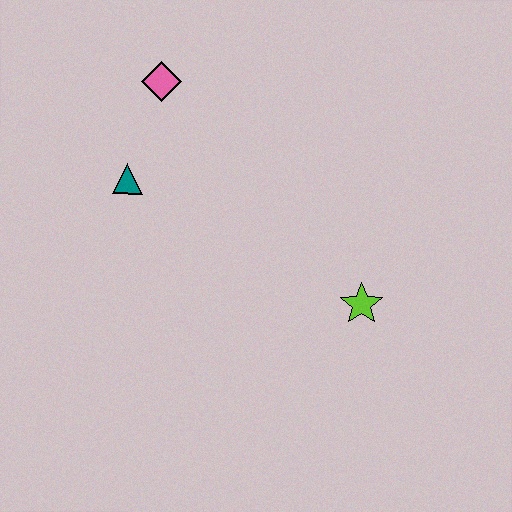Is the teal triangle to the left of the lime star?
Yes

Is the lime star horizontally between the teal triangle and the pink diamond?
No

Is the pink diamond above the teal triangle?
Yes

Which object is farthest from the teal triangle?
The lime star is farthest from the teal triangle.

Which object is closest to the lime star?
The teal triangle is closest to the lime star.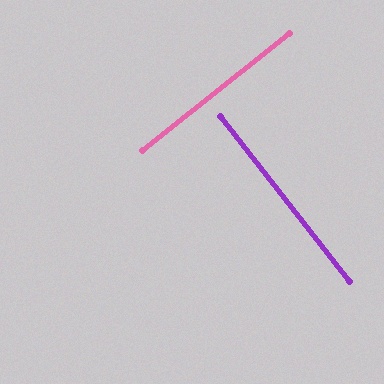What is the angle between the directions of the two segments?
Approximately 90 degrees.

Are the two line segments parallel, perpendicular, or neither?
Perpendicular — they meet at approximately 90°.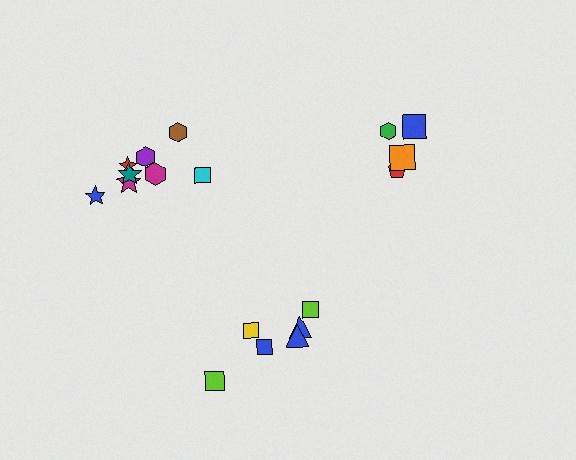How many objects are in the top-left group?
There are 8 objects.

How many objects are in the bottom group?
There are 6 objects.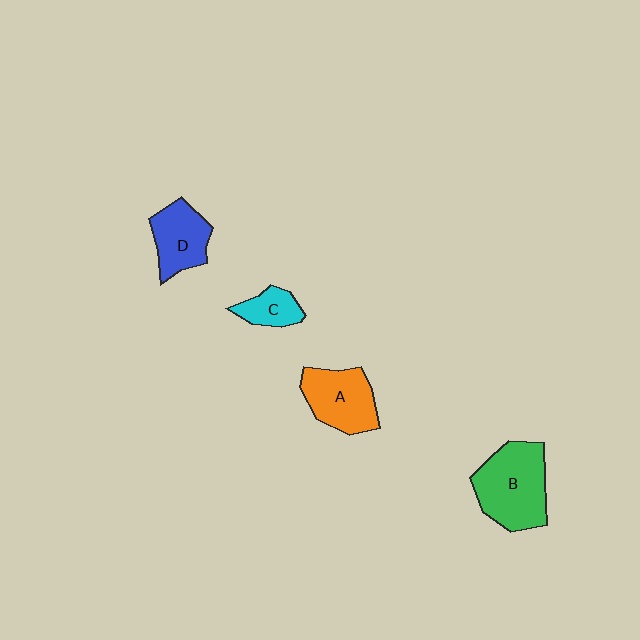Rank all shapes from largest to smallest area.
From largest to smallest: B (green), A (orange), D (blue), C (cyan).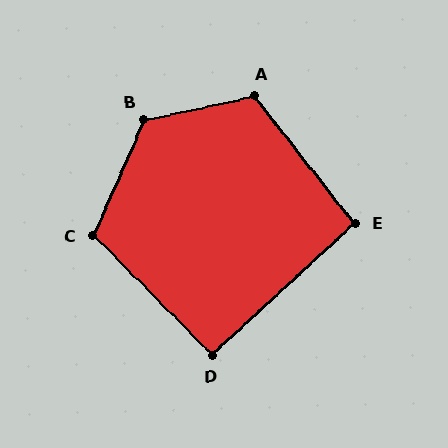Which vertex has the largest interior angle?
B, at approximately 126 degrees.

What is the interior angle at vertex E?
Approximately 94 degrees (approximately right).